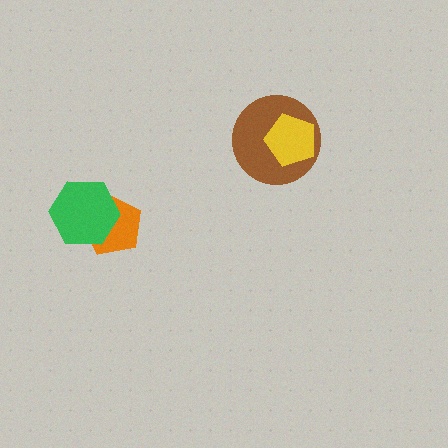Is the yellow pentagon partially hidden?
No, no other shape covers it.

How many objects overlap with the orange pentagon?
1 object overlaps with the orange pentagon.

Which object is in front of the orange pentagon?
The green hexagon is in front of the orange pentagon.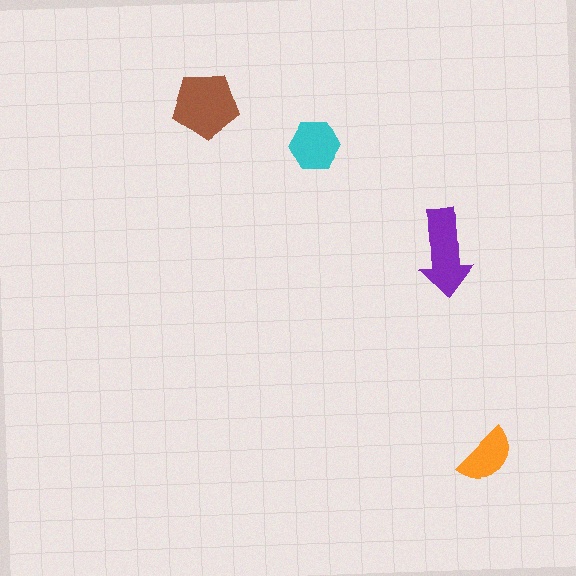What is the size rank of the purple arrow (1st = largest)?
2nd.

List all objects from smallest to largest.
The orange semicircle, the cyan hexagon, the purple arrow, the brown pentagon.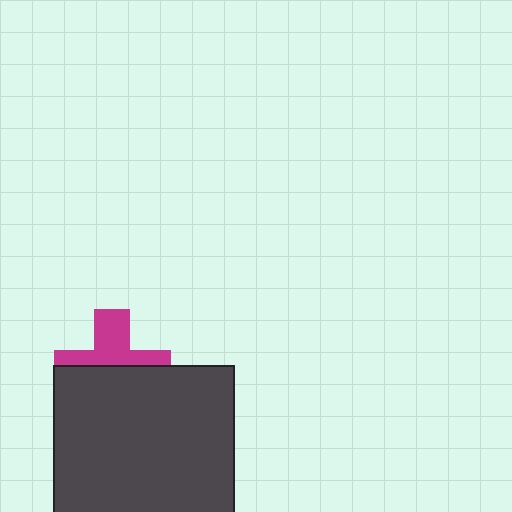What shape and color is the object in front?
The object in front is a dark gray square.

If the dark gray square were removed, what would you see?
You would see the complete magenta cross.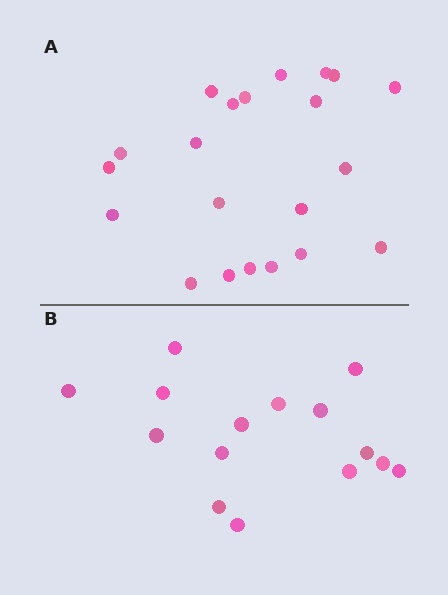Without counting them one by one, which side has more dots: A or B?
Region A (the top region) has more dots.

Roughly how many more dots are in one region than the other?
Region A has about 6 more dots than region B.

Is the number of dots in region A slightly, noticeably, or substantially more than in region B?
Region A has noticeably more, but not dramatically so. The ratio is roughly 1.4 to 1.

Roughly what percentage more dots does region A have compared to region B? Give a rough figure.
About 40% more.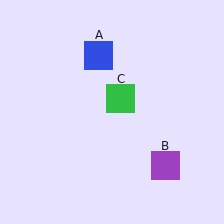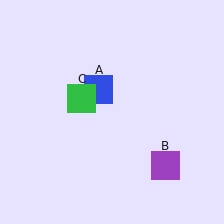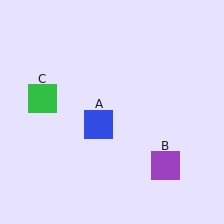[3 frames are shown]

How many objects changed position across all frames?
2 objects changed position: blue square (object A), green square (object C).